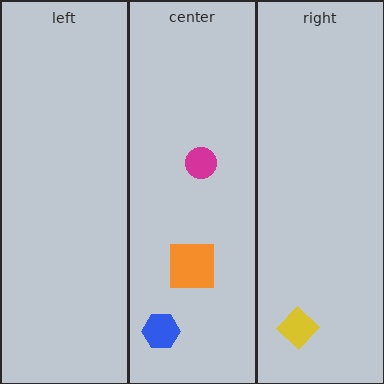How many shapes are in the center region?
3.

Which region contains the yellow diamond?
The right region.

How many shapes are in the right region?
1.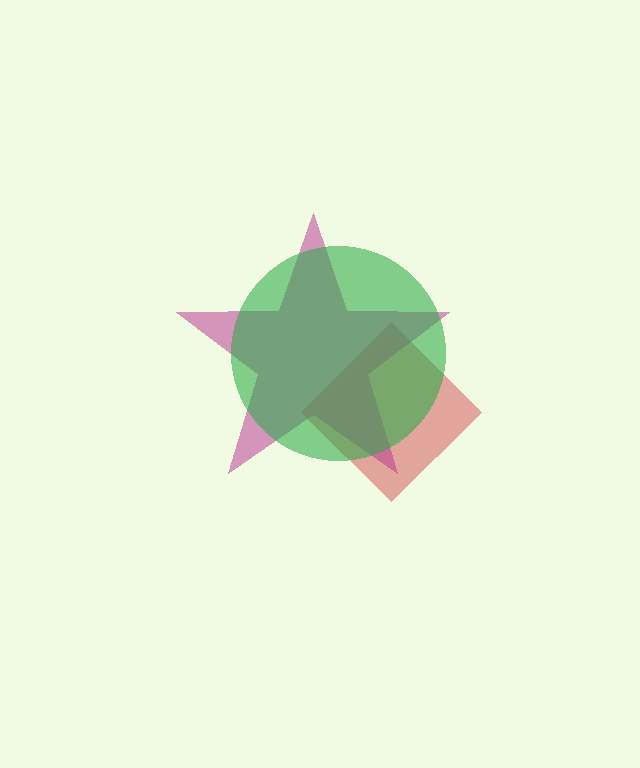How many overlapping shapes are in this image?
There are 3 overlapping shapes in the image.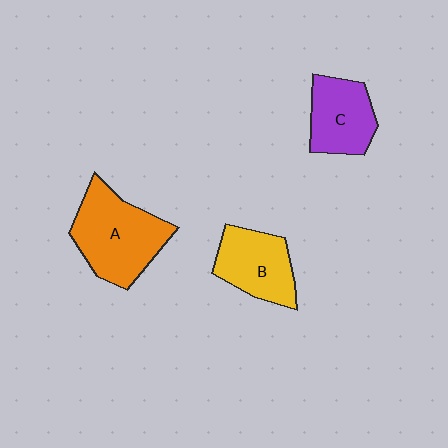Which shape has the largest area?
Shape A (orange).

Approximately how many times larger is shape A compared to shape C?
Approximately 1.5 times.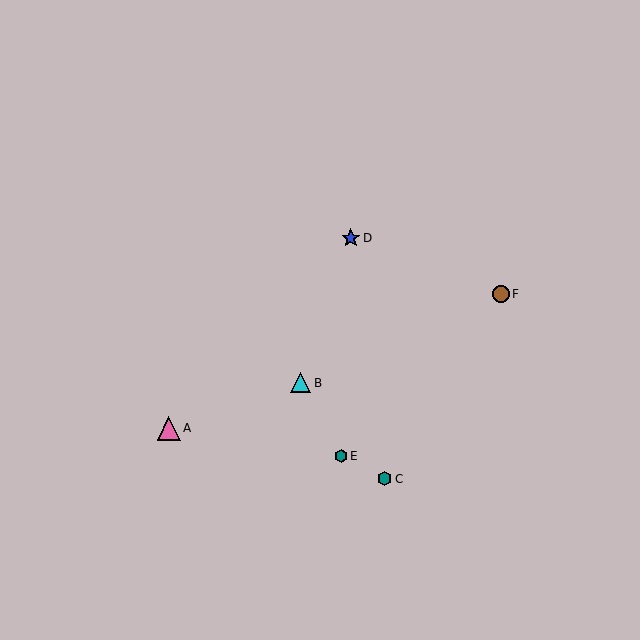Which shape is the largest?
The pink triangle (labeled A) is the largest.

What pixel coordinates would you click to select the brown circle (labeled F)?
Click at (501, 294) to select the brown circle F.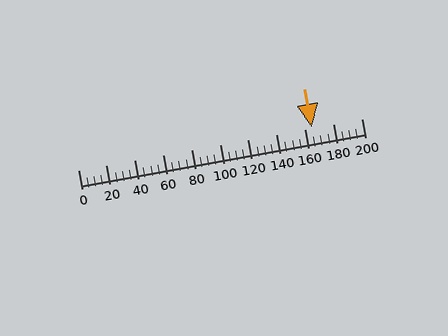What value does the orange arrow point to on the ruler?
The orange arrow points to approximately 165.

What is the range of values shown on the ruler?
The ruler shows values from 0 to 200.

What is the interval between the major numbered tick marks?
The major tick marks are spaced 20 units apart.